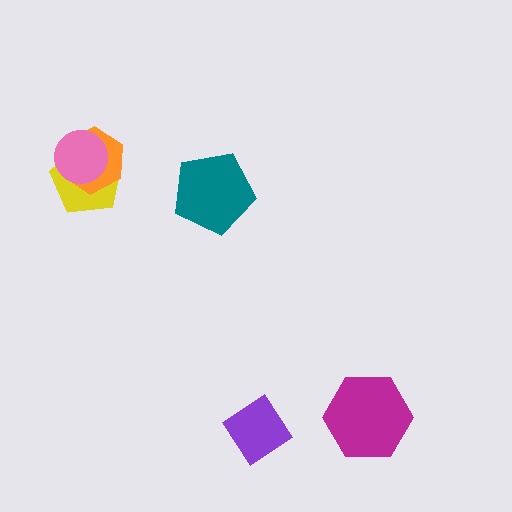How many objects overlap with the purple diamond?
0 objects overlap with the purple diamond.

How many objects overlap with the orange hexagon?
2 objects overlap with the orange hexagon.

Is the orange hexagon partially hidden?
Yes, it is partially covered by another shape.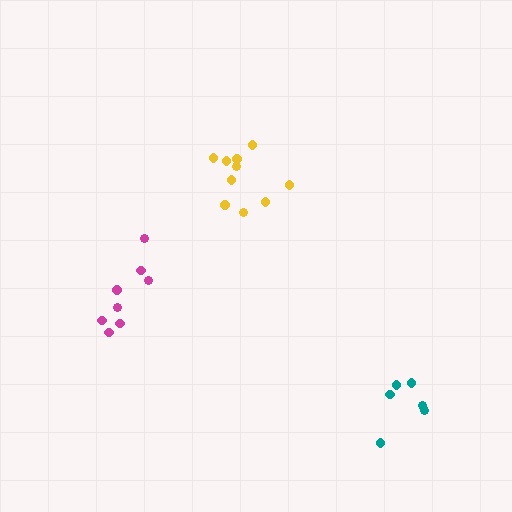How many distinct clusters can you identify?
There are 3 distinct clusters.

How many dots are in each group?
Group 1: 10 dots, Group 2: 6 dots, Group 3: 8 dots (24 total).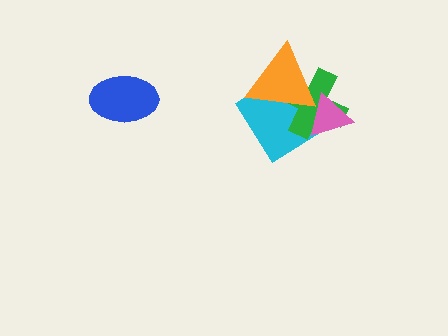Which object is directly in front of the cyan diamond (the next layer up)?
The green cross is directly in front of the cyan diamond.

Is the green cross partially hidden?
Yes, it is partially covered by another shape.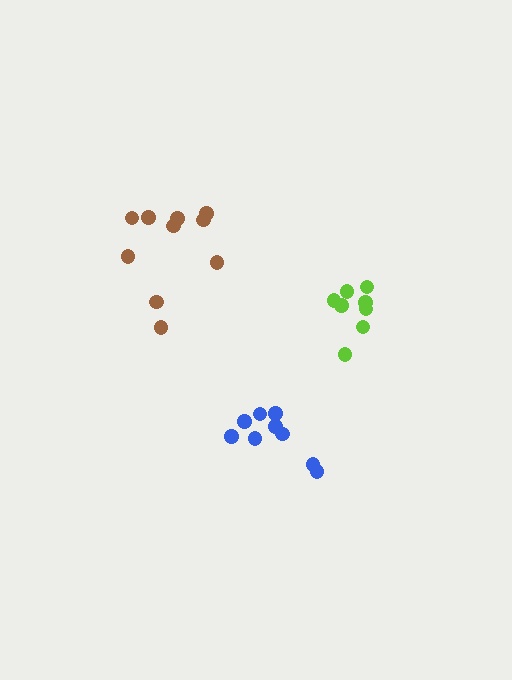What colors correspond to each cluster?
The clusters are colored: lime, blue, brown.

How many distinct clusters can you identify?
There are 3 distinct clusters.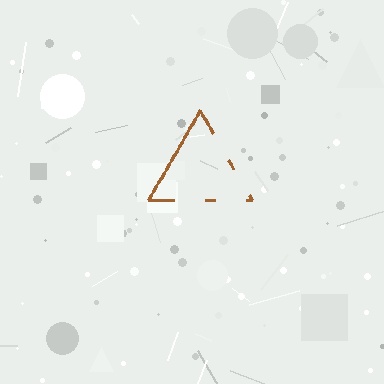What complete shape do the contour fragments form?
The contour fragments form a triangle.